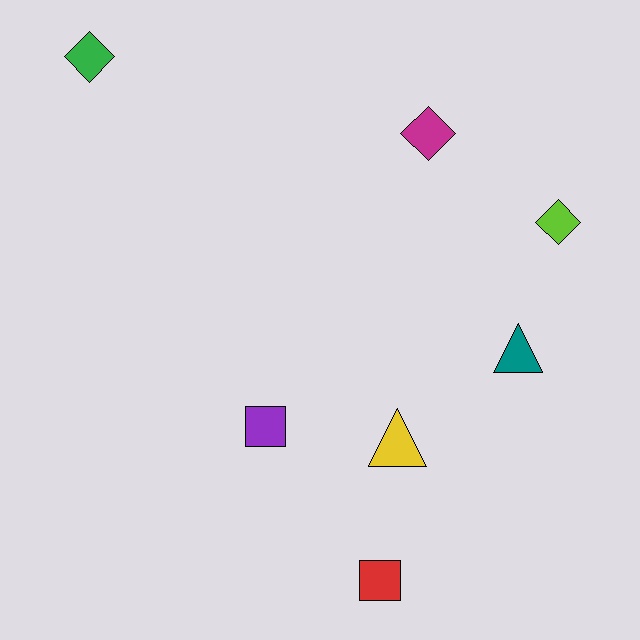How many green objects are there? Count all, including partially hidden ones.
There is 1 green object.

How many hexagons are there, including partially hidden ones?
There are no hexagons.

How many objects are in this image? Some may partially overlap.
There are 7 objects.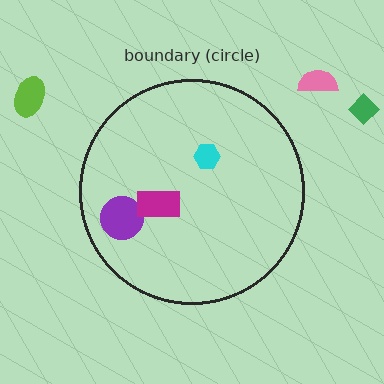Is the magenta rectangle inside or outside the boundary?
Inside.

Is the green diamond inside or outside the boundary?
Outside.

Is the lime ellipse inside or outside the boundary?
Outside.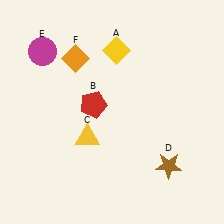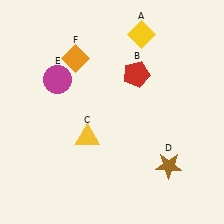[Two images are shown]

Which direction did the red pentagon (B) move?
The red pentagon (B) moved right.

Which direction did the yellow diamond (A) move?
The yellow diamond (A) moved right.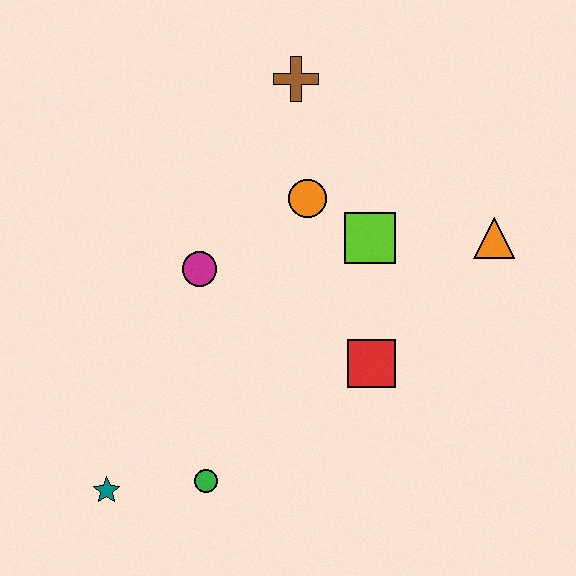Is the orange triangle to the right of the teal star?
Yes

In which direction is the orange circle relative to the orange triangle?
The orange circle is to the left of the orange triangle.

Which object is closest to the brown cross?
The orange circle is closest to the brown cross.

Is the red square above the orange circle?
No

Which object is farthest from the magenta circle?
The orange triangle is farthest from the magenta circle.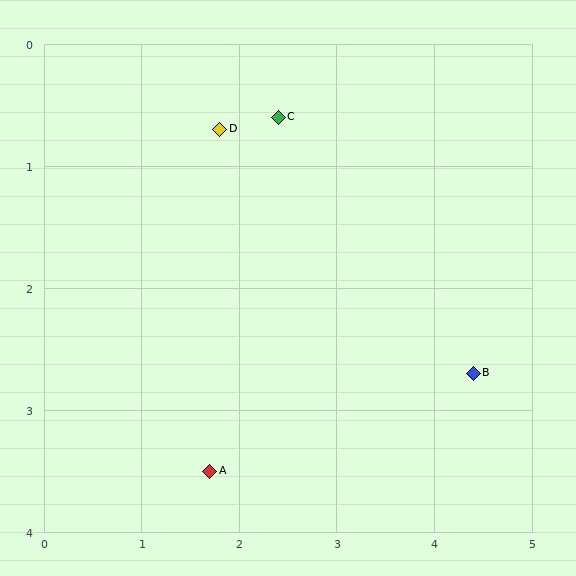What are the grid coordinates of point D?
Point D is at approximately (1.8, 0.7).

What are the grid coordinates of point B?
Point B is at approximately (4.4, 2.7).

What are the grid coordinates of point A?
Point A is at approximately (1.7, 3.5).